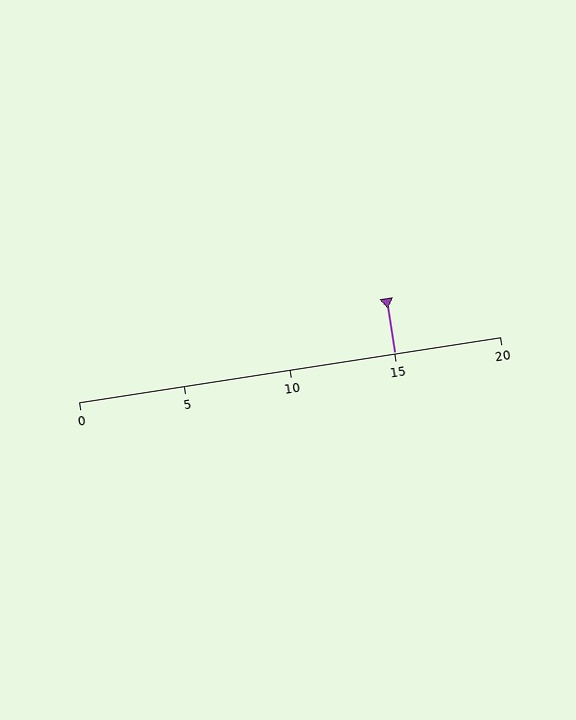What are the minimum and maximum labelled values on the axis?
The axis runs from 0 to 20.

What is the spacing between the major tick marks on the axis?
The major ticks are spaced 5 apart.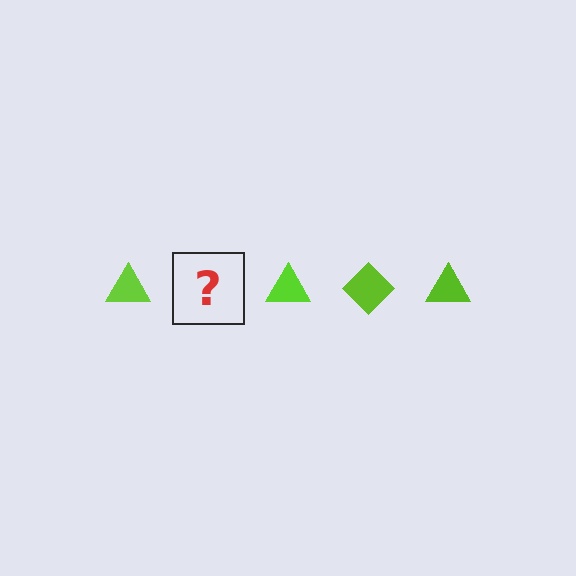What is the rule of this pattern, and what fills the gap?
The rule is that the pattern cycles through triangle, diamond shapes in lime. The gap should be filled with a lime diamond.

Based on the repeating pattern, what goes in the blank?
The blank should be a lime diamond.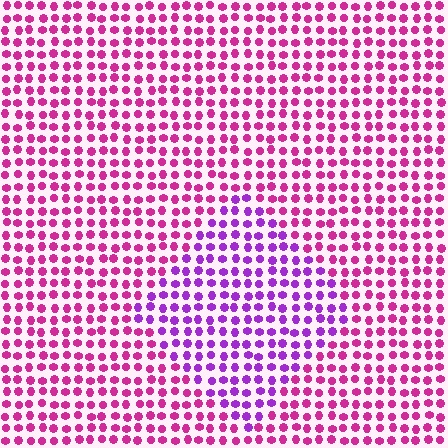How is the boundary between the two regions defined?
The boundary is defined purely by a slight shift in hue (about 37 degrees). Spacing, size, and orientation are identical on both sides.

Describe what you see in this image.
The image is filled with small magenta elements in a uniform arrangement. A diamond-shaped region is visible where the elements are tinted to a slightly different hue, forming a subtle color boundary.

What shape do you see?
I see a diamond.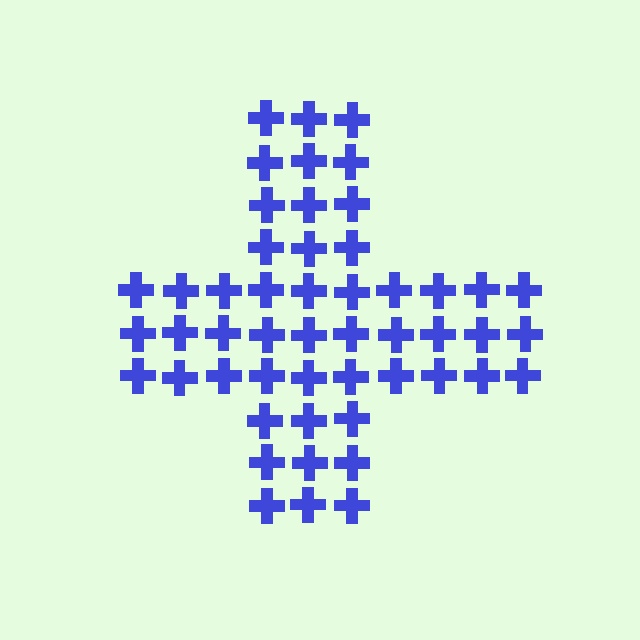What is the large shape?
The large shape is a cross.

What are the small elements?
The small elements are crosses.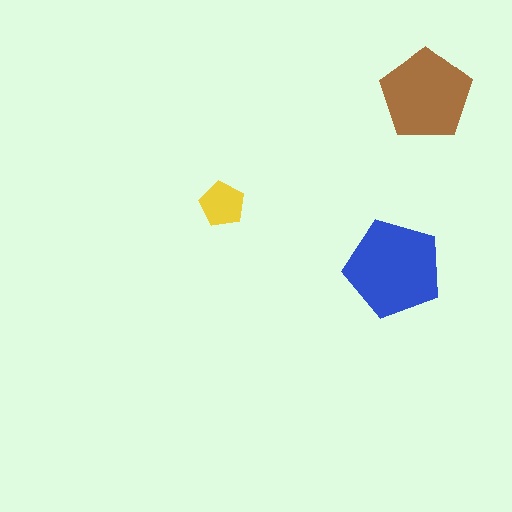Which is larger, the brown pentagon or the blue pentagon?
The blue one.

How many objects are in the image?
There are 3 objects in the image.